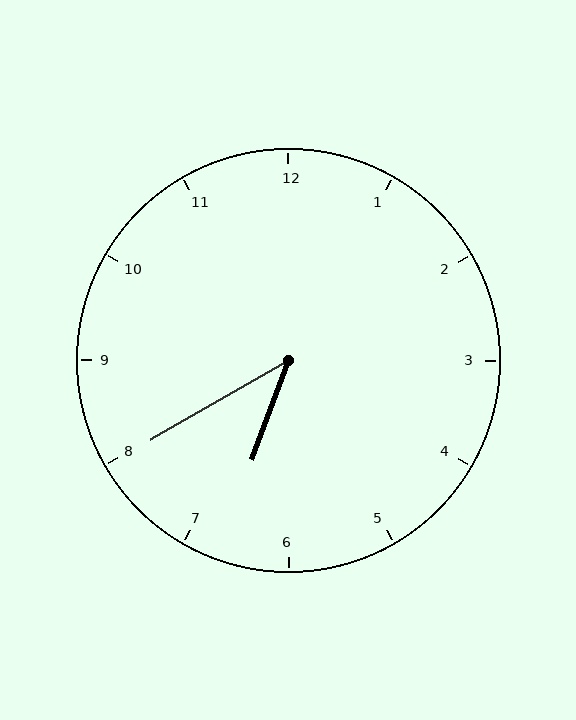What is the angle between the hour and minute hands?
Approximately 40 degrees.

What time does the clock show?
6:40.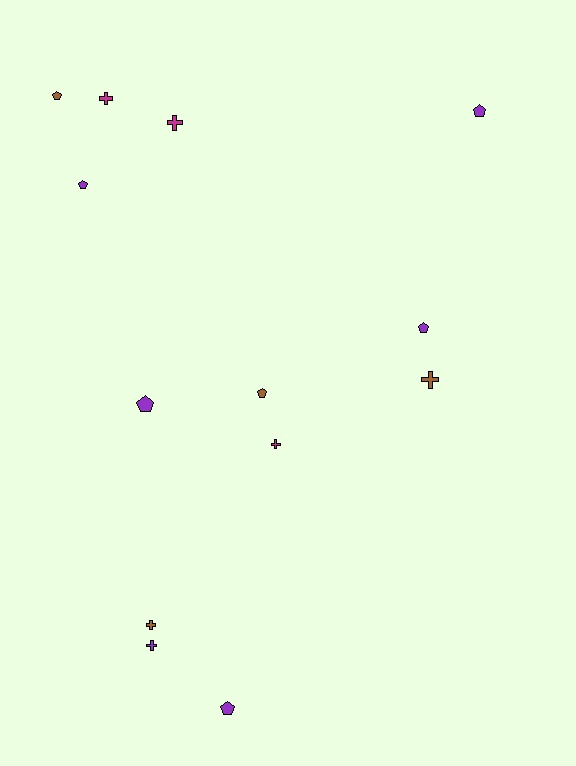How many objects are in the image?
There are 13 objects.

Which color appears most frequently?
Purple, with 6 objects.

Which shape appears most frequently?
Pentagon, with 7 objects.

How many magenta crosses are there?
There are 3 magenta crosses.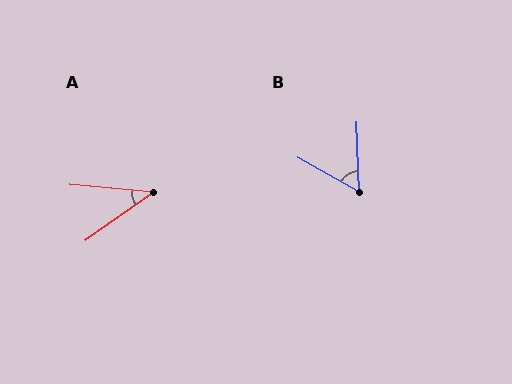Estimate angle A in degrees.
Approximately 40 degrees.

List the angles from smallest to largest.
A (40°), B (59°).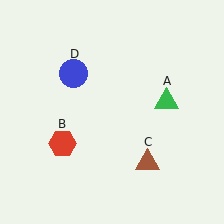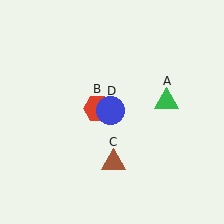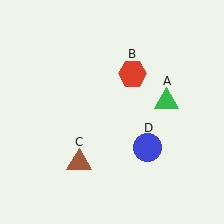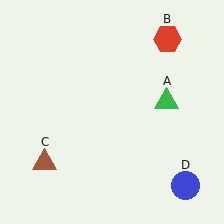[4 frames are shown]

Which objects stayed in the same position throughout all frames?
Green triangle (object A) remained stationary.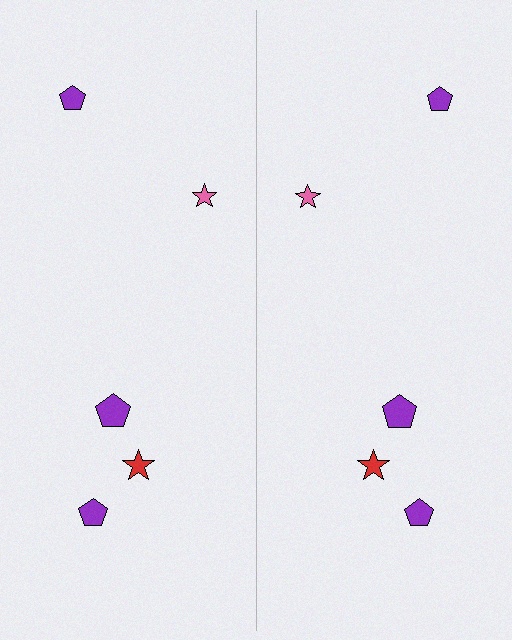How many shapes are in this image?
There are 10 shapes in this image.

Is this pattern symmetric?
Yes, this pattern has bilateral (reflection) symmetry.